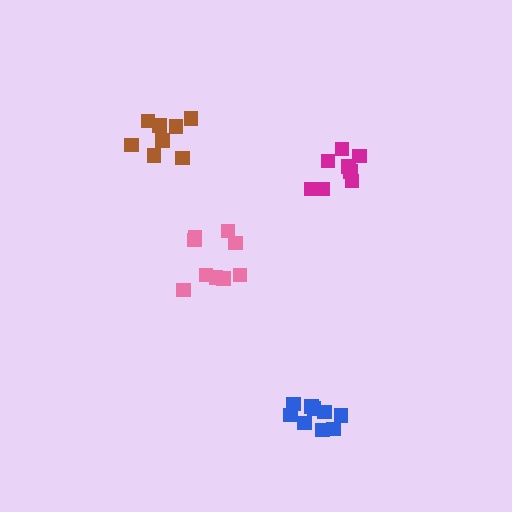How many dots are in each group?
Group 1: 9 dots, Group 2: 8 dots, Group 3: 9 dots, Group 4: 8 dots (34 total).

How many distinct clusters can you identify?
There are 4 distinct clusters.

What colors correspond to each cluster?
The clusters are colored: pink, magenta, blue, brown.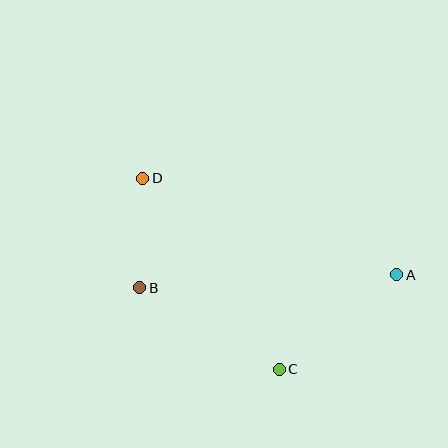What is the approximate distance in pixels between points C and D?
The distance between C and D is approximately 235 pixels.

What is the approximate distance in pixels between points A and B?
The distance between A and B is approximately 257 pixels.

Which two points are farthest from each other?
Points A and D are farthest from each other.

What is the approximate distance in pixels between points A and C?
The distance between A and C is approximately 151 pixels.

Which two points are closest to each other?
Points B and D are closest to each other.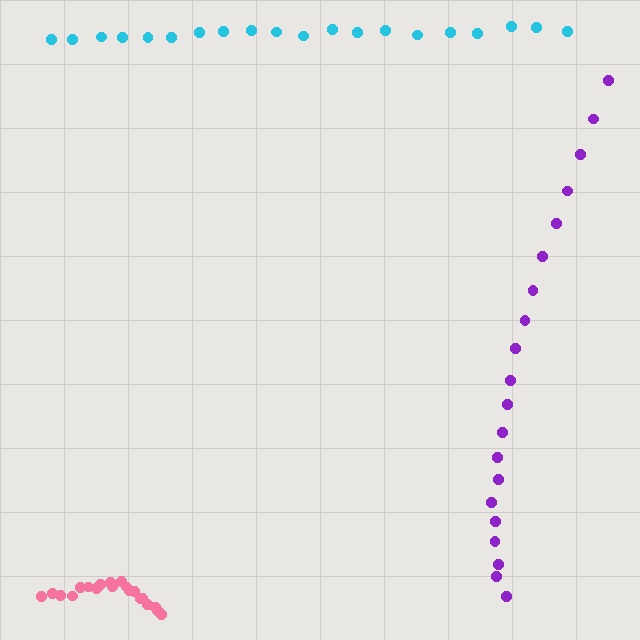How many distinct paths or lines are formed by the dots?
There are 3 distinct paths.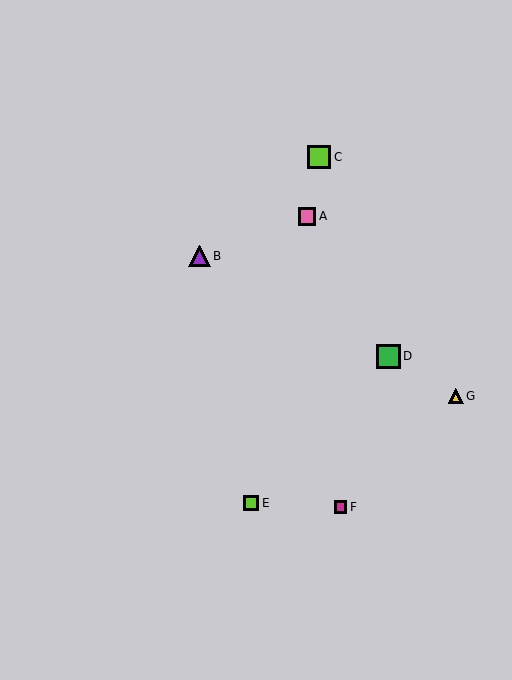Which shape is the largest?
The green square (labeled D) is the largest.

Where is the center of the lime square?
The center of the lime square is at (251, 503).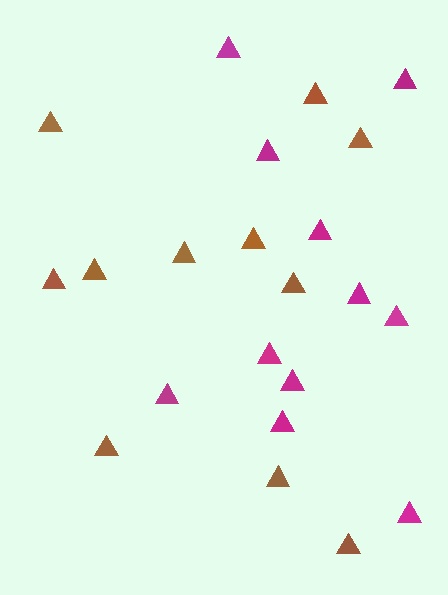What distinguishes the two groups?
There are 2 groups: one group of magenta triangles (11) and one group of brown triangles (11).